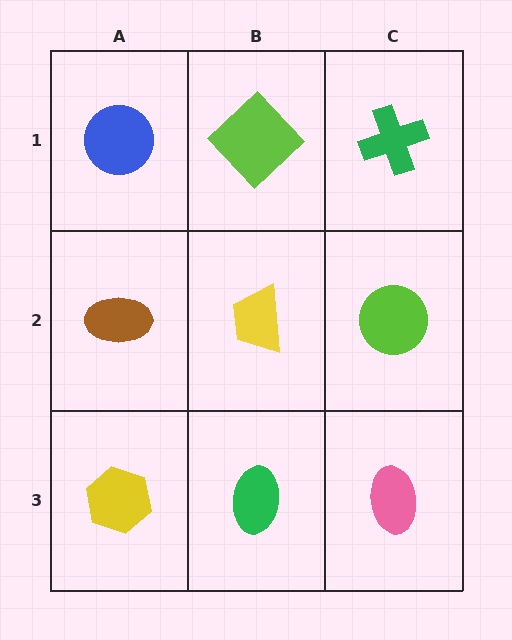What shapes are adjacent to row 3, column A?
A brown ellipse (row 2, column A), a green ellipse (row 3, column B).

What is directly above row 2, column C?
A green cross.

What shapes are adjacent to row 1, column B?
A yellow trapezoid (row 2, column B), a blue circle (row 1, column A), a green cross (row 1, column C).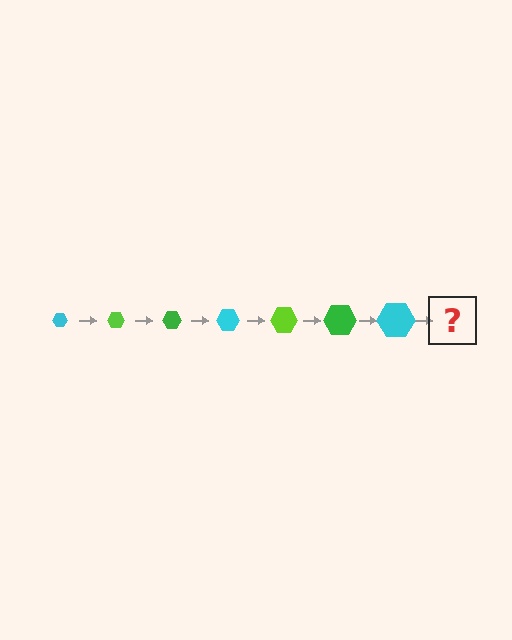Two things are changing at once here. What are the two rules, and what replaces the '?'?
The two rules are that the hexagon grows larger each step and the color cycles through cyan, lime, and green. The '?' should be a lime hexagon, larger than the previous one.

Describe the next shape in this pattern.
It should be a lime hexagon, larger than the previous one.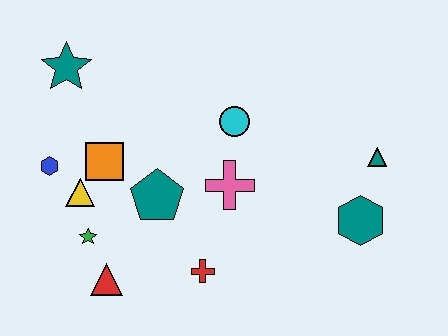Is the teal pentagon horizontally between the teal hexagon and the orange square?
Yes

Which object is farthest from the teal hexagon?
The teal star is farthest from the teal hexagon.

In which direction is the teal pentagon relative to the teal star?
The teal pentagon is below the teal star.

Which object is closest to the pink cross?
The cyan circle is closest to the pink cross.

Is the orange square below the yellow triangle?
No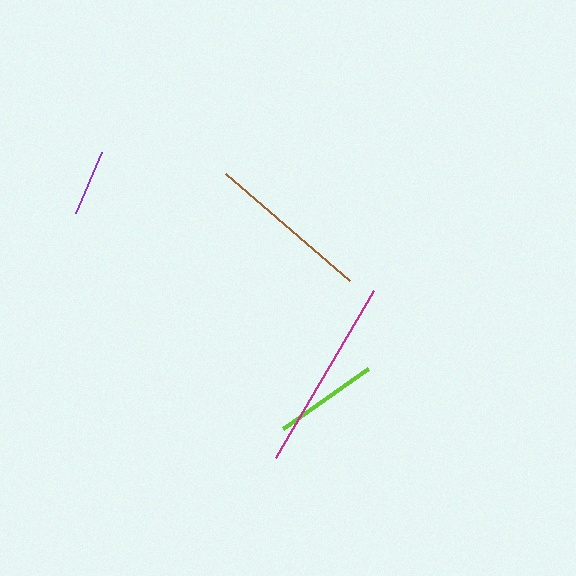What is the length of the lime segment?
The lime segment is approximately 104 pixels long.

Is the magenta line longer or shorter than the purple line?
The magenta line is longer than the purple line.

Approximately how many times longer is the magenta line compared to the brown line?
The magenta line is approximately 1.2 times the length of the brown line.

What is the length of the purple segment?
The purple segment is approximately 66 pixels long.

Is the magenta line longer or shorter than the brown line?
The magenta line is longer than the brown line.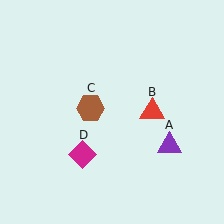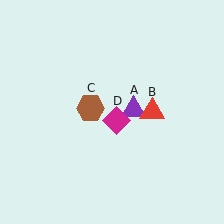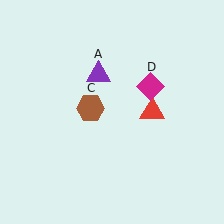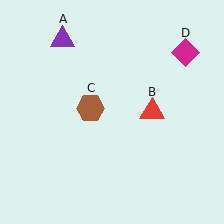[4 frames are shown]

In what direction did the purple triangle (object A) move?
The purple triangle (object A) moved up and to the left.